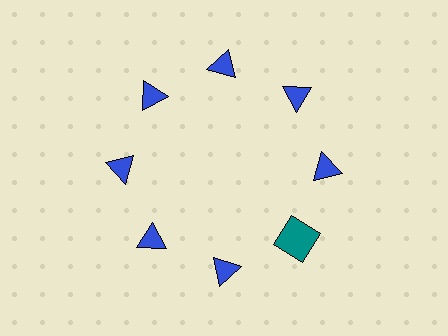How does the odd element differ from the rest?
It differs in both color (teal instead of blue) and shape (square instead of triangle).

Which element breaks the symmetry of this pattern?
The teal square at roughly the 4 o'clock position breaks the symmetry. All other shapes are blue triangles.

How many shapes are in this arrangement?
There are 8 shapes arranged in a ring pattern.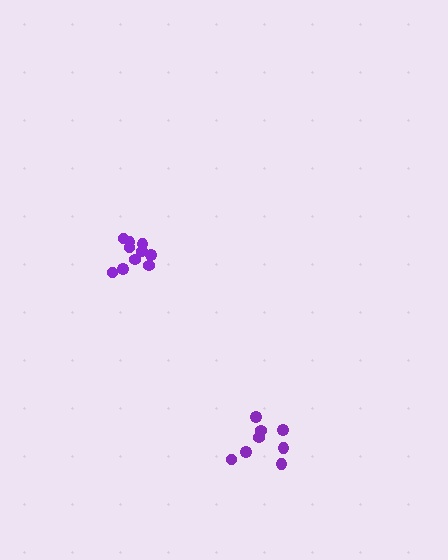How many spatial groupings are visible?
There are 2 spatial groupings.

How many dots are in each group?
Group 1: 10 dots, Group 2: 8 dots (18 total).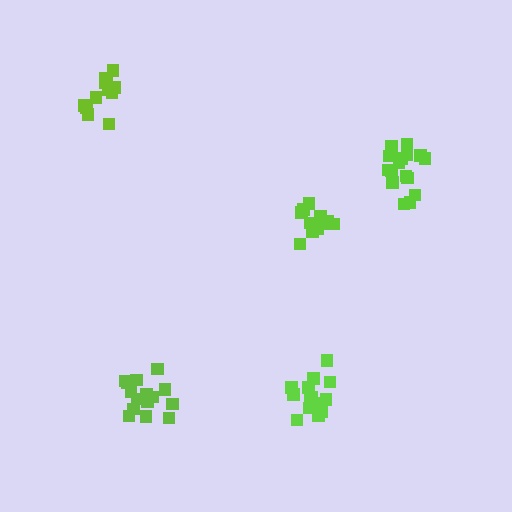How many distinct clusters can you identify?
There are 5 distinct clusters.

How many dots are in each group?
Group 1: 12 dots, Group 2: 16 dots, Group 3: 11 dots, Group 4: 15 dots, Group 5: 15 dots (69 total).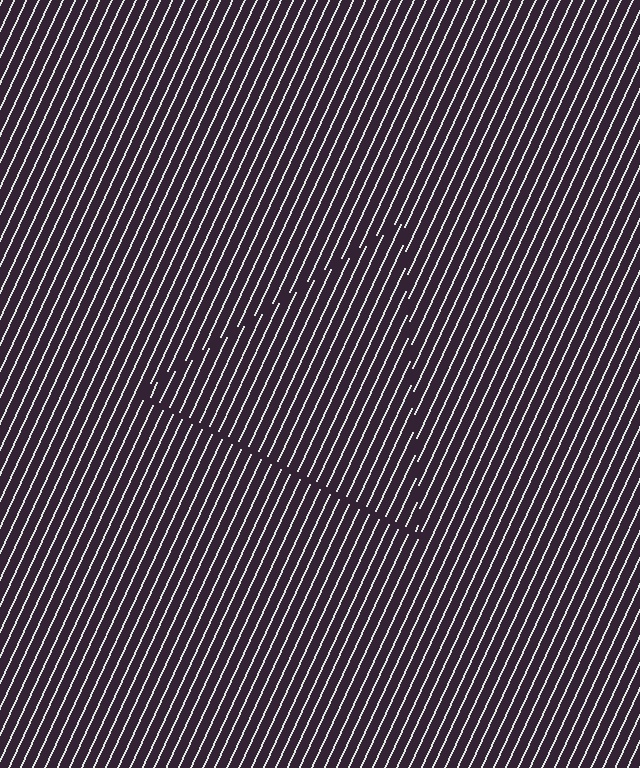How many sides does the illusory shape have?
3 sides — the line-ends trace a triangle.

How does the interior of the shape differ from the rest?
The interior of the shape contains the same grating, shifted by half a period — the contour is defined by the phase discontinuity where line-ends from the inner and outer gratings abut.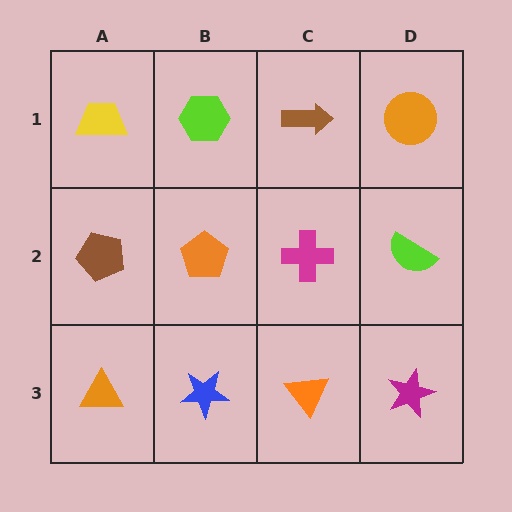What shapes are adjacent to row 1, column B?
An orange pentagon (row 2, column B), a yellow trapezoid (row 1, column A), a brown arrow (row 1, column C).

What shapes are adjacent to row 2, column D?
An orange circle (row 1, column D), a magenta star (row 3, column D), a magenta cross (row 2, column C).